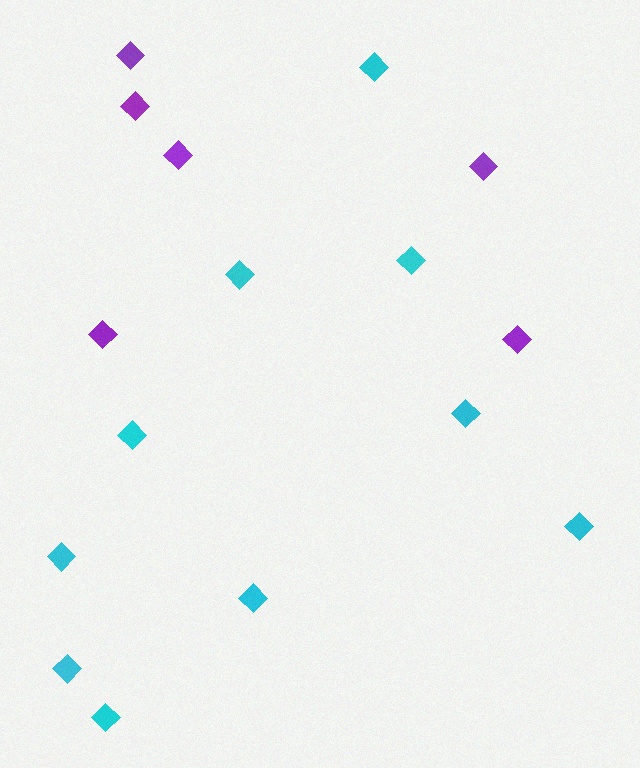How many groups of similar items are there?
There are 2 groups: one group of purple diamonds (6) and one group of cyan diamonds (10).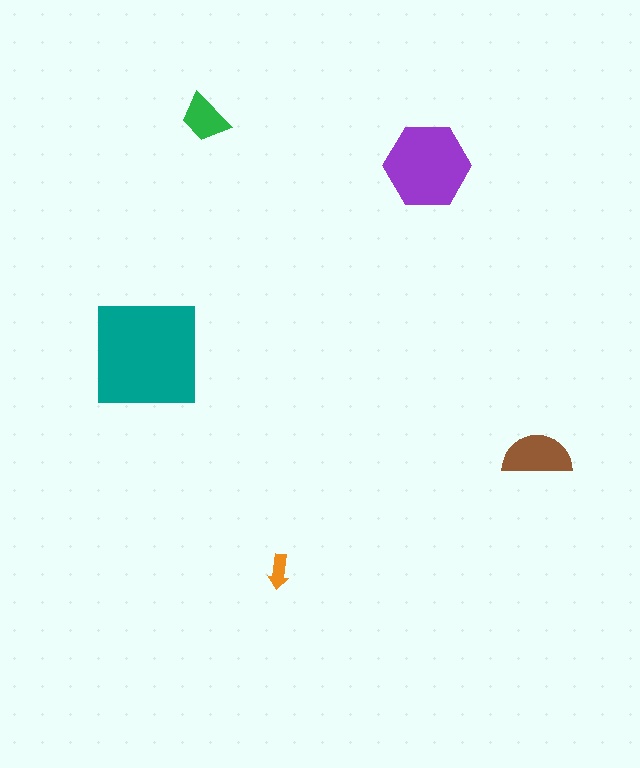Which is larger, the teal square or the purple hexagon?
The teal square.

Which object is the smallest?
The orange arrow.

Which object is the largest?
The teal square.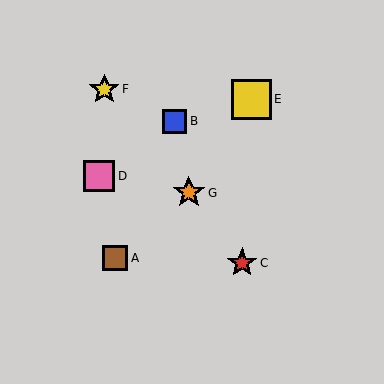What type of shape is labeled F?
Shape F is a yellow star.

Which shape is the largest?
The yellow square (labeled E) is the largest.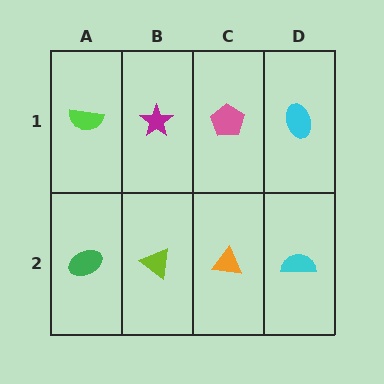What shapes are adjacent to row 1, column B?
A lime triangle (row 2, column B), a lime semicircle (row 1, column A), a pink pentagon (row 1, column C).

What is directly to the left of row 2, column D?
An orange triangle.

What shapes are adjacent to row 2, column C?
A pink pentagon (row 1, column C), a lime triangle (row 2, column B), a cyan semicircle (row 2, column D).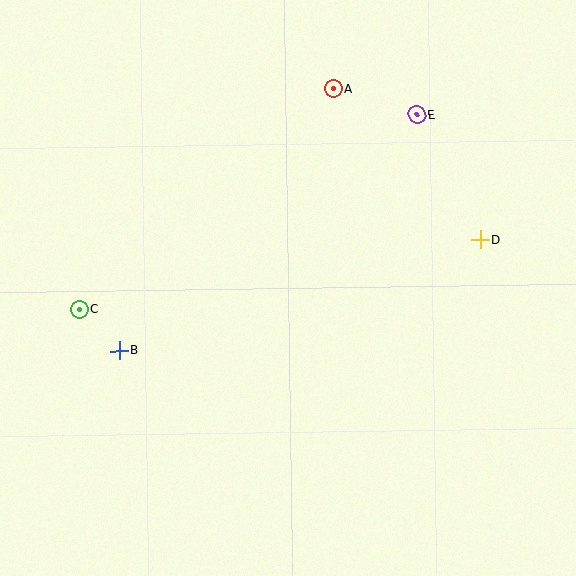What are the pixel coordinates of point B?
Point B is at (119, 351).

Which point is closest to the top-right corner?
Point E is closest to the top-right corner.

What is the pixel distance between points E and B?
The distance between E and B is 380 pixels.